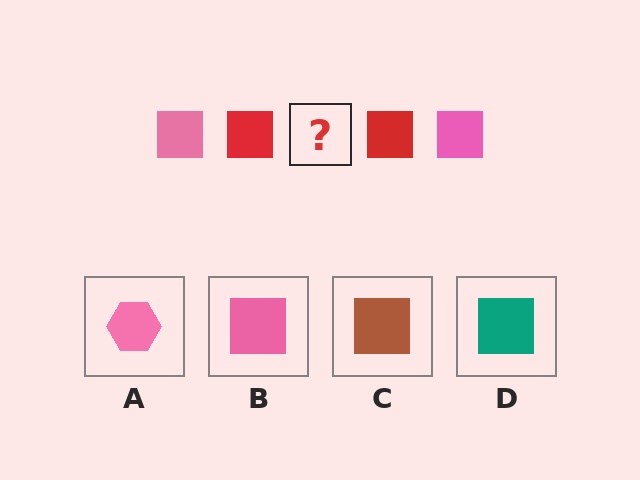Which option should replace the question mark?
Option B.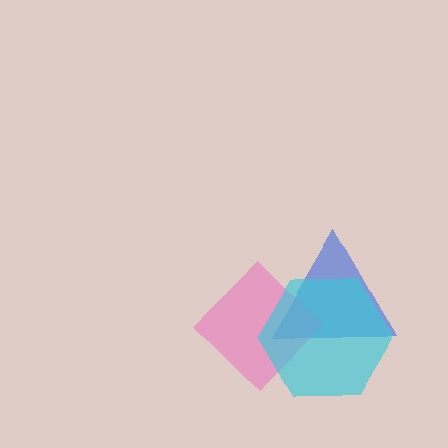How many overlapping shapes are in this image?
There are 3 overlapping shapes in the image.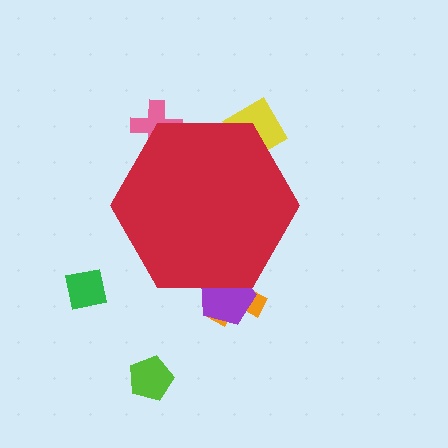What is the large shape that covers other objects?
A red hexagon.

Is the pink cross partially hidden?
Yes, the pink cross is partially hidden behind the red hexagon.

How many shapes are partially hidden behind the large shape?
4 shapes are partially hidden.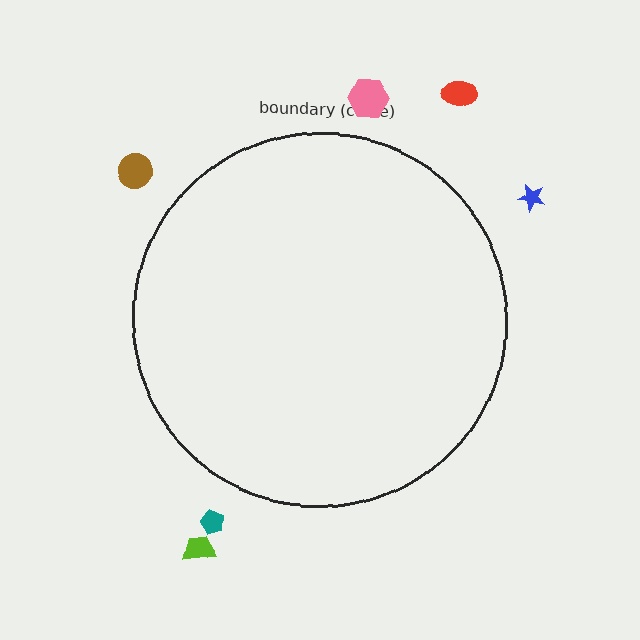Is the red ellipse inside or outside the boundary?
Outside.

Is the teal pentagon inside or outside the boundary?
Outside.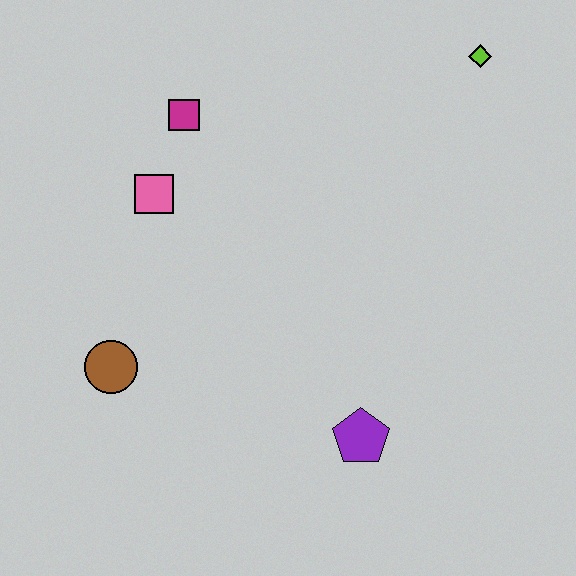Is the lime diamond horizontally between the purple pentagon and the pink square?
No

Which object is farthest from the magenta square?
The purple pentagon is farthest from the magenta square.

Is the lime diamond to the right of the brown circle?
Yes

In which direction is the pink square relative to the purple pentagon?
The pink square is above the purple pentagon.